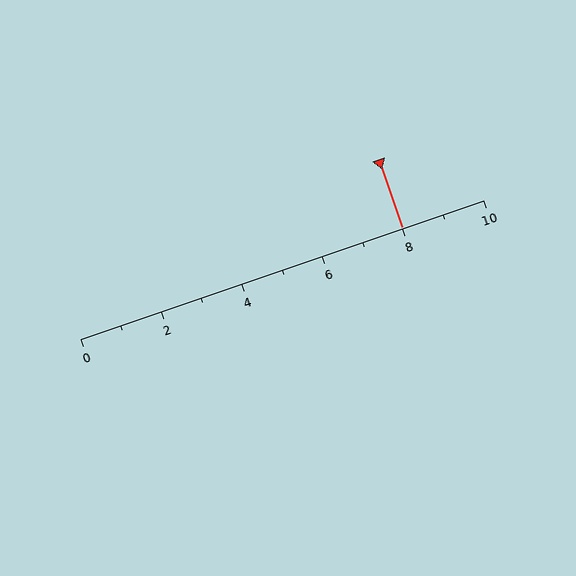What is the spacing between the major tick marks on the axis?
The major ticks are spaced 2 apart.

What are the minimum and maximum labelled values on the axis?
The axis runs from 0 to 10.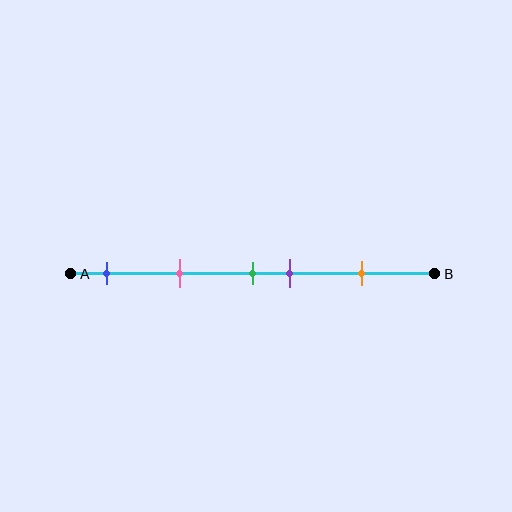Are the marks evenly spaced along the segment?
No, the marks are not evenly spaced.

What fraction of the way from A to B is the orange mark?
The orange mark is approximately 80% (0.8) of the way from A to B.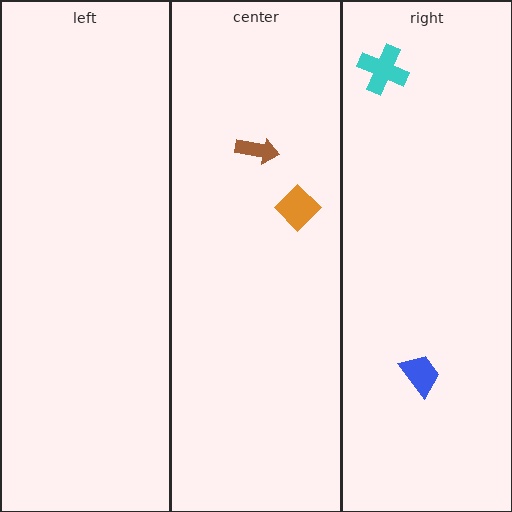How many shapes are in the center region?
2.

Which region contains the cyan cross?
The right region.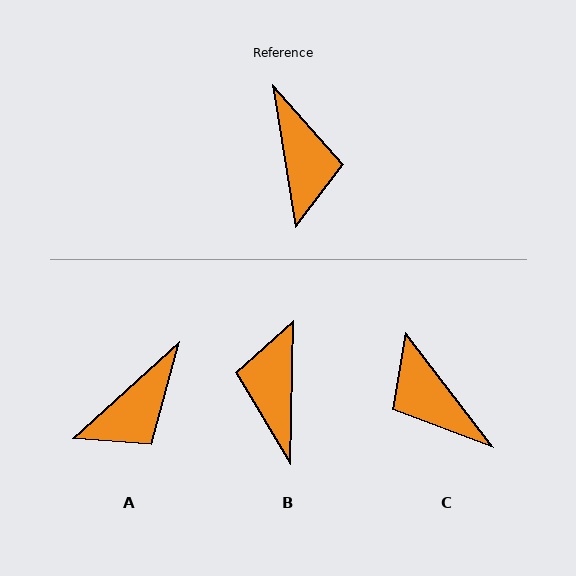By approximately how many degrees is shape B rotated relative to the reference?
Approximately 169 degrees counter-clockwise.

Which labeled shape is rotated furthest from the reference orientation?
B, about 169 degrees away.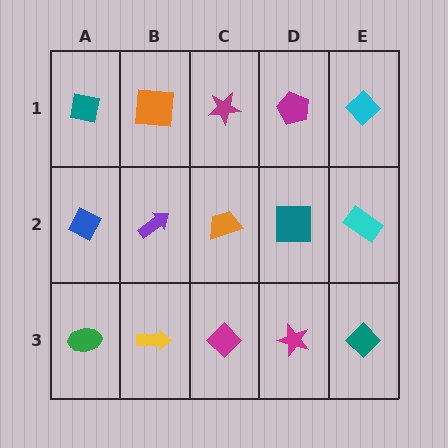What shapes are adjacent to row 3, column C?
An orange trapezoid (row 2, column C), a yellow arrow (row 3, column B), a magenta star (row 3, column D).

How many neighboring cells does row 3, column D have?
3.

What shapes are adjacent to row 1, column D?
A teal square (row 2, column D), a magenta star (row 1, column C), a cyan diamond (row 1, column E).